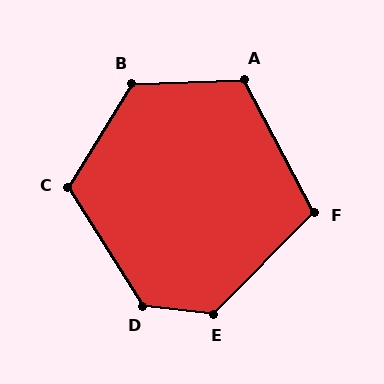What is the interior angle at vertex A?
Approximately 116 degrees (obtuse).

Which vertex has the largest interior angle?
D, at approximately 129 degrees.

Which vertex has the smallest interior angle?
F, at approximately 107 degrees.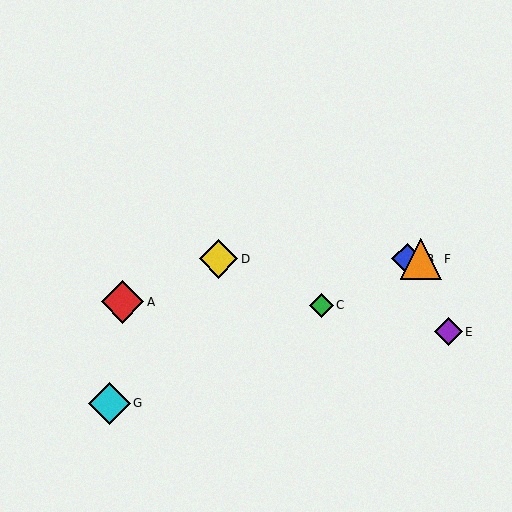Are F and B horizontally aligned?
Yes, both are at y≈259.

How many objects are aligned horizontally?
3 objects (B, D, F) are aligned horizontally.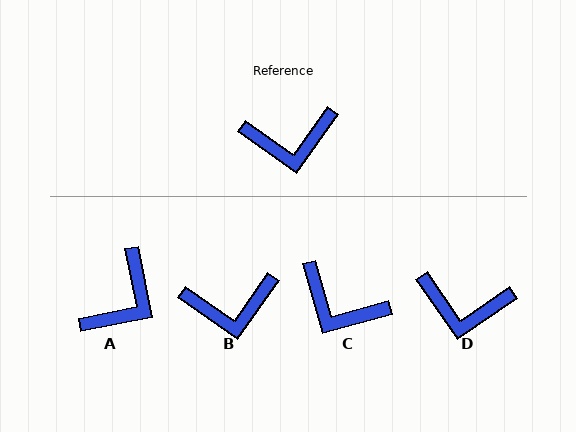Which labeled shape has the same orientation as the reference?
B.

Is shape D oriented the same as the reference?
No, it is off by about 20 degrees.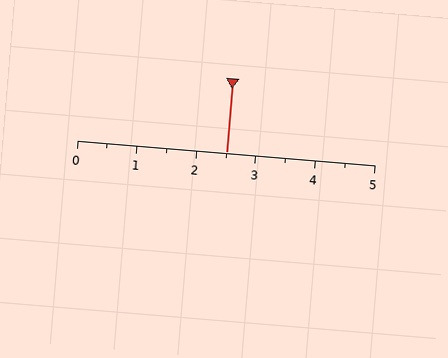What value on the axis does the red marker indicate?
The marker indicates approximately 2.5.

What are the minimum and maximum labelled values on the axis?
The axis runs from 0 to 5.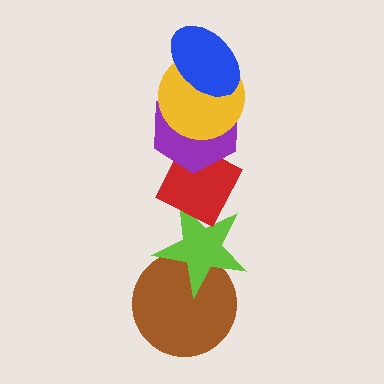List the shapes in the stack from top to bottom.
From top to bottom: the blue ellipse, the yellow circle, the purple hexagon, the red diamond, the lime star, the brown circle.